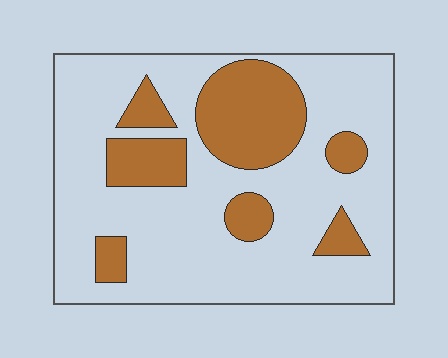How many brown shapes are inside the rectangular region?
7.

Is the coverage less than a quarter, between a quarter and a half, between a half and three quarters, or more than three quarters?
Between a quarter and a half.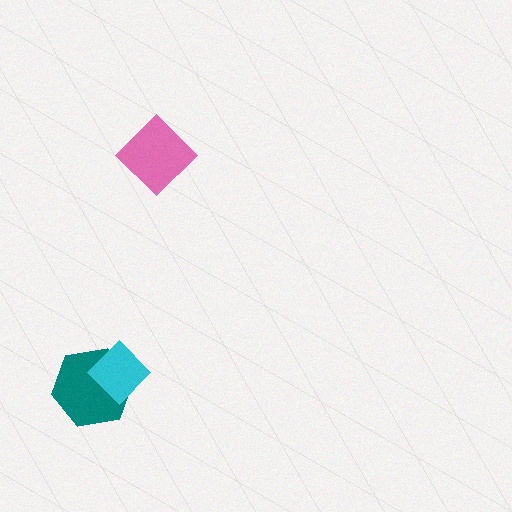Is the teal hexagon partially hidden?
Yes, it is partially covered by another shape.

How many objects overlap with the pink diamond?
0 objects overlap with the pink diamond.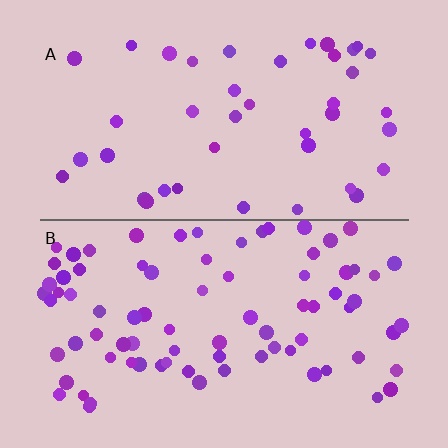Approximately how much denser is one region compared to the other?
Approximately 1.9× — region B over region A.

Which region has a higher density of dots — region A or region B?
B (the bottom).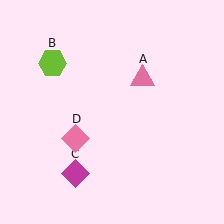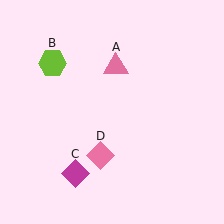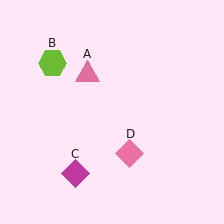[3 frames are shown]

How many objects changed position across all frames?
2 objects changed position: pink triangle (object A), pink diamond (object D).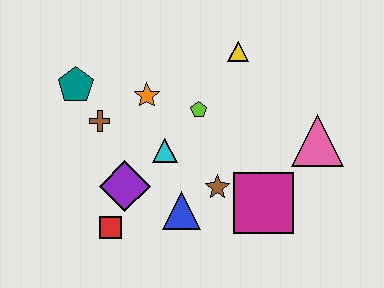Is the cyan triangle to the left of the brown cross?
No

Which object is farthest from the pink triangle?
The teal pentagon is farthest from the pink triangle.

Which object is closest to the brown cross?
The teal pentagon is closest to the brown cross.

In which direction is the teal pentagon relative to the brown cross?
The teal pentagon is above the brown cross.